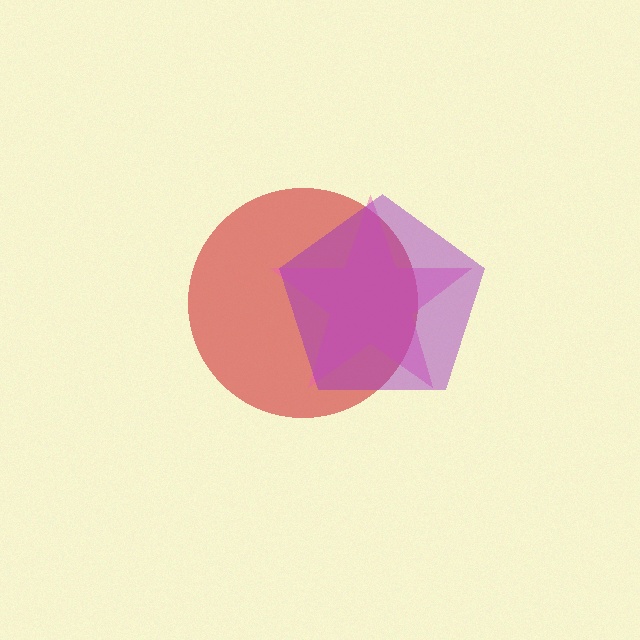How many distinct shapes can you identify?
There are 3 distinct shapes: a red circle, a pink star, a purple pentagon.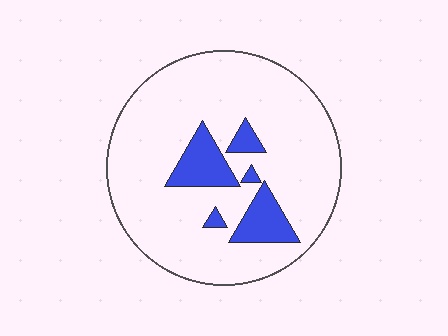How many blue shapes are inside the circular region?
5.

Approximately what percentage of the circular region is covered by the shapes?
Approximately 15%.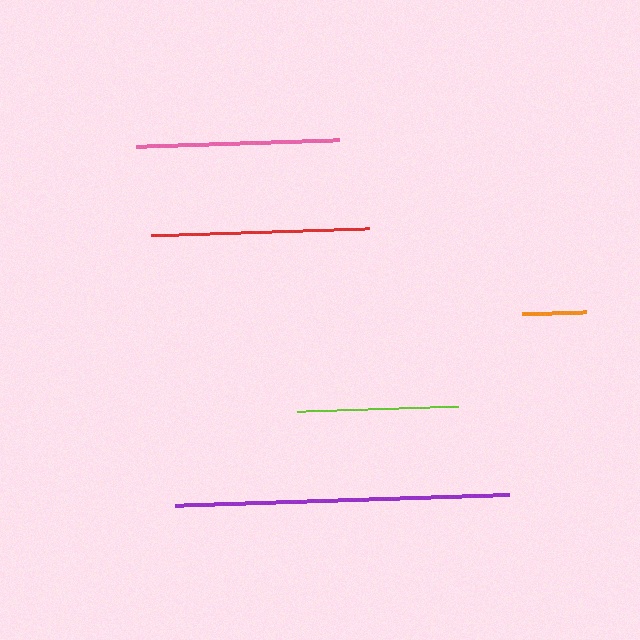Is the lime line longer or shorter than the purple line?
The purple line is longer than the lime line.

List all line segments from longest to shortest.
From longest to shortest: purple, red, pink, lime, orange.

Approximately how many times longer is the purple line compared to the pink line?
The purple line is approximately 1.6 times the length of the pink line.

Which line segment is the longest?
The purple line is the longest at approximately 334 pixels.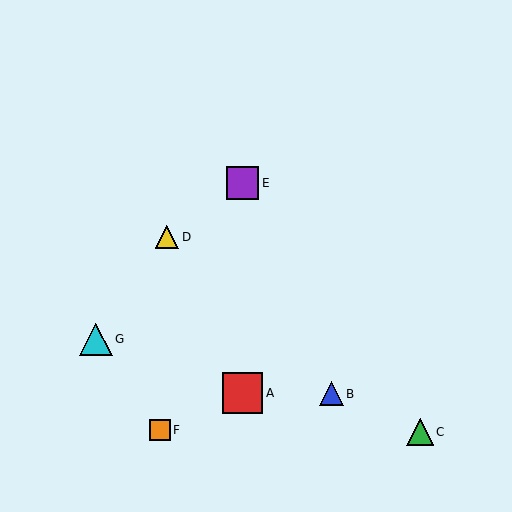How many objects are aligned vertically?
2 objects (A, E) are aligned vertically.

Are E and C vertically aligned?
No, E is at x≈242 and C is at x≈420.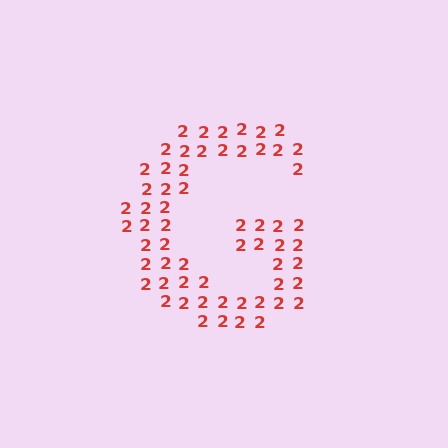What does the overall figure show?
The overall figure shows the letter G.